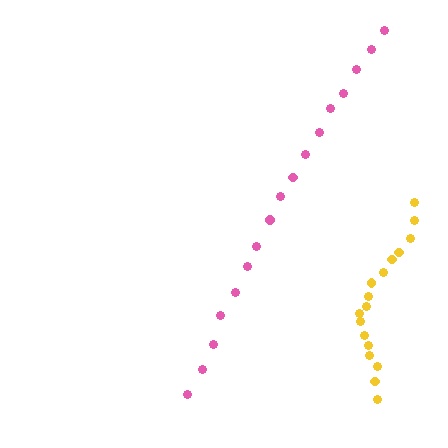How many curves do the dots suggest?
There are 2 distinct paths.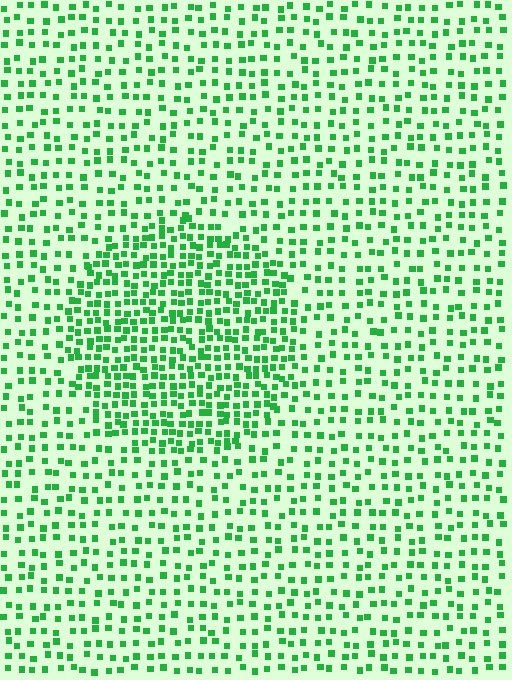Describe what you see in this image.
The image contains small green elements arranged at two different densities. A circle-shaped region is visible where the elements are more densely packed than the surrounding area.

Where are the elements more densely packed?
The elements are more densely packed inside the circle boundary.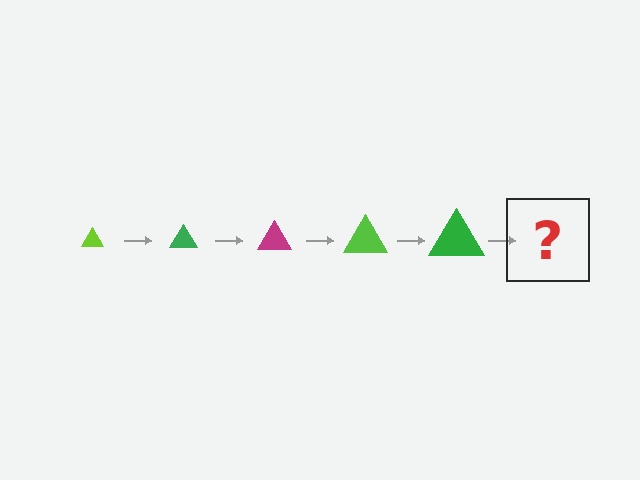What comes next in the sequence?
The next element should be a magenta triangle, larger than the previous one.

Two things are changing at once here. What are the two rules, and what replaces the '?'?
The two rules are that the triangle grows larger each step and the color cycles through lime, green, and magenta. The '?' should be a magenta triangle, larger than the previous one.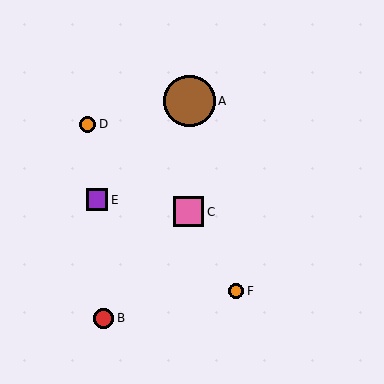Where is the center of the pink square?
The center of the pink square is at (189, 212).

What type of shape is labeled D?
Shape D is an orange circle.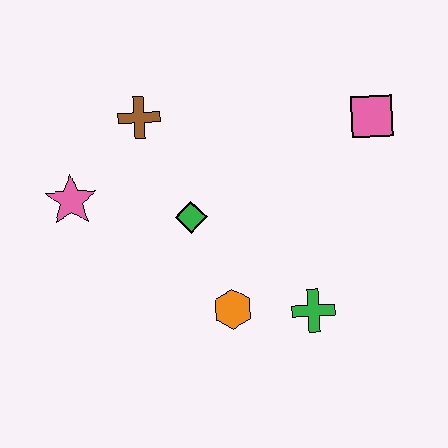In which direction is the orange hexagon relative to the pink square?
The orange hexagon is below the pink square.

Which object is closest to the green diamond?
The orange hexagon is closest to the green diamond.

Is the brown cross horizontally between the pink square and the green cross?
No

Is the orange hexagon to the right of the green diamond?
Yes